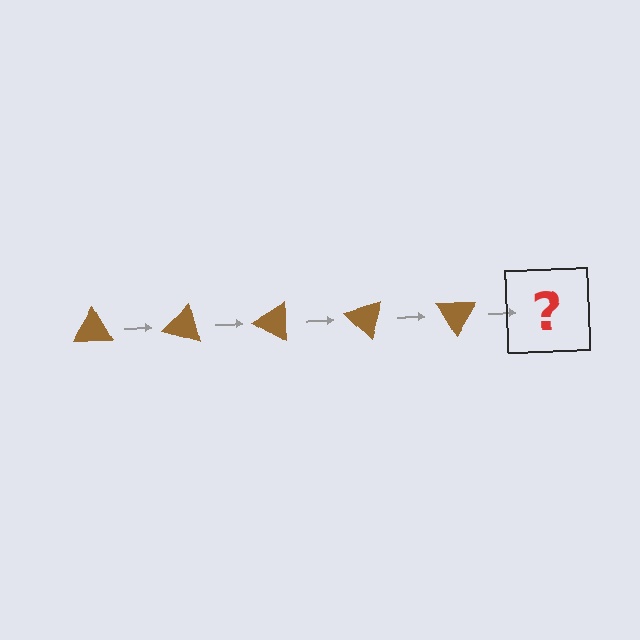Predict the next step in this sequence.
The next step is a brown triangle rotated 75 degrees.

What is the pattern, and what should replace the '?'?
The pattern is that the triangle rotates 15 degrees each step. The '?' should be a brown triangle rotated 75 degrees.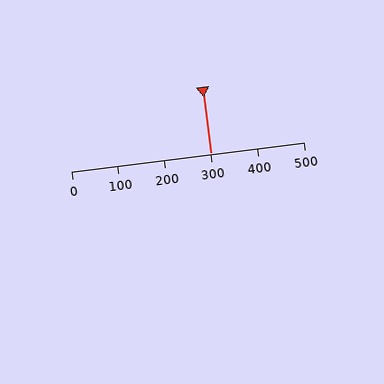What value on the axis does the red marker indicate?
The marker indicates approximately 300.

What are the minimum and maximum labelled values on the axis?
The axis runs from 0 to 500.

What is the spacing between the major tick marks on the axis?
The major ticks are spaced 100 apart.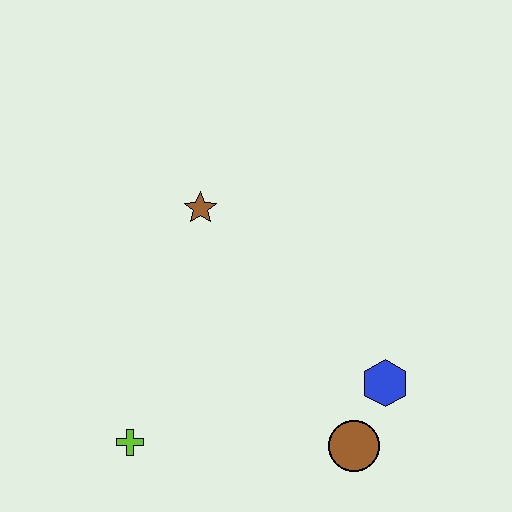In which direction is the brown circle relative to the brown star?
The brown circle is below the brown star.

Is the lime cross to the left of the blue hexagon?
Yes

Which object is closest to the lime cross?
The brown circle is closest to the lime cross.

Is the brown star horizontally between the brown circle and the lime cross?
Yes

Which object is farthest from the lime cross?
The blue hexagon is farthest from the lime cross.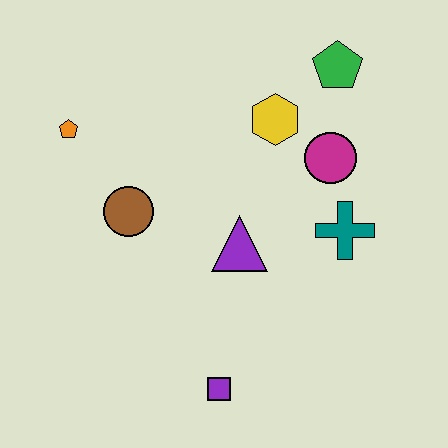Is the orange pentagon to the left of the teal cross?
Yes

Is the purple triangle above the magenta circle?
No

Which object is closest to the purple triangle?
The teal cross is closest to the purple triangle.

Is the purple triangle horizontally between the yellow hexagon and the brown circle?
Yes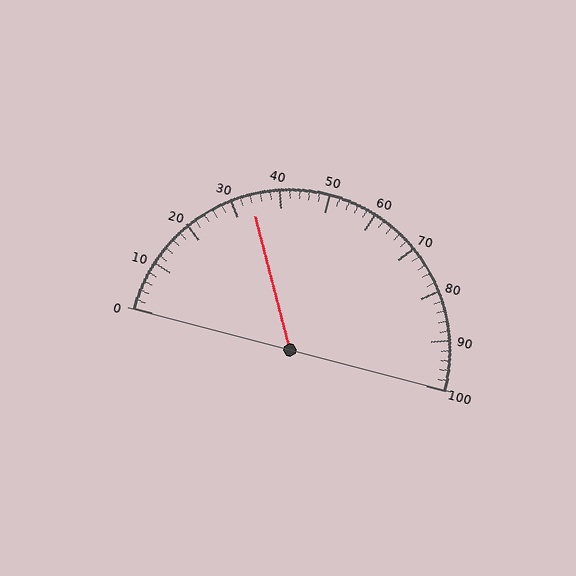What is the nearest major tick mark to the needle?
The nearest major tick mark is 30.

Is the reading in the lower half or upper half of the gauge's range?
The reading is in the lower half of the range (0 to 100).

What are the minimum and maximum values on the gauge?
The gauge ranges from 0 to 100.